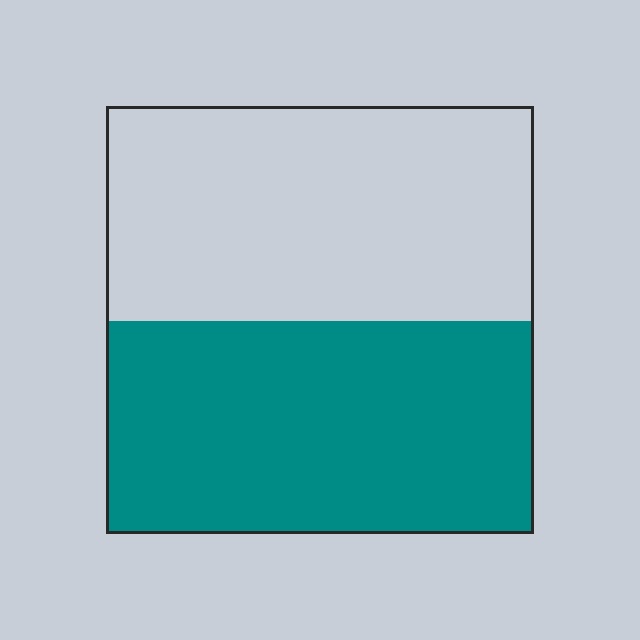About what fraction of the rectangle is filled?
About one half (1/2).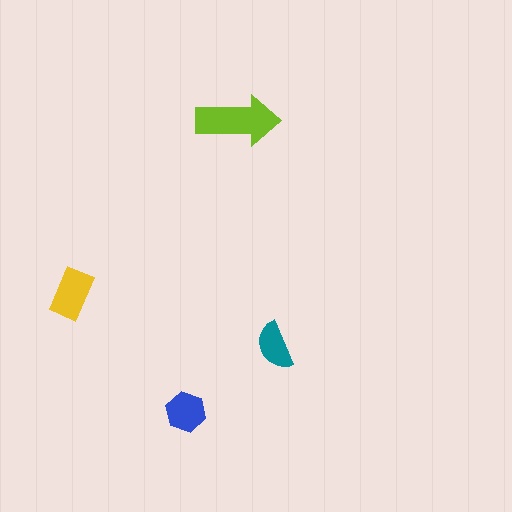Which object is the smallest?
The teal semicircle.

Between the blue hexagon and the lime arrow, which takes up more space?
The lime arrow.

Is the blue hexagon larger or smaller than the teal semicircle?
Larger.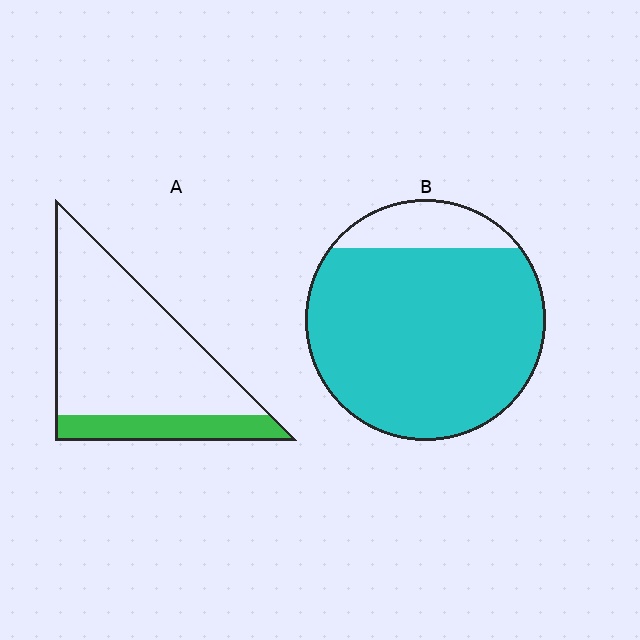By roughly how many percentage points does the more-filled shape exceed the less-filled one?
By roughly 65 percentage points (B over A).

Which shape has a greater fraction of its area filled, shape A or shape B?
Shape B.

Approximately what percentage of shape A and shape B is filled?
A is approximately 20% and B is approximately 85%.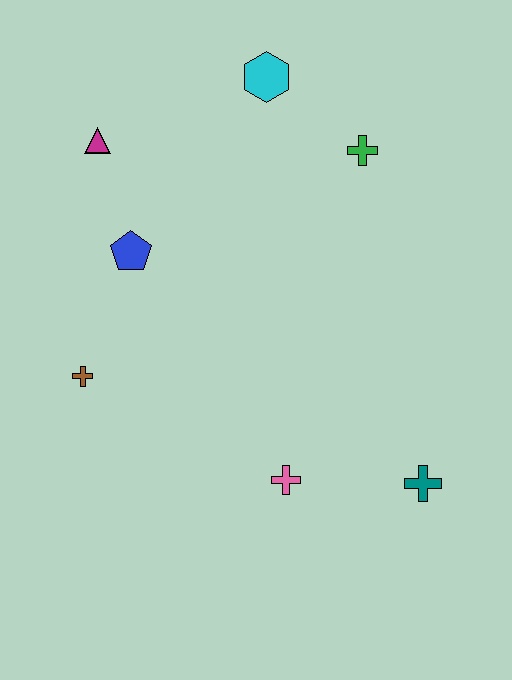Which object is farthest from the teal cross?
The magenta triangle is farthest from the teal cross.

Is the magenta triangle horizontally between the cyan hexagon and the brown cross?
Yes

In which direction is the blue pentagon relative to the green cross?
The blue pentagon is to the left of the green cross.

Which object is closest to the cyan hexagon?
The green cross is closest to the cyan hexagon.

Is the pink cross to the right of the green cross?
No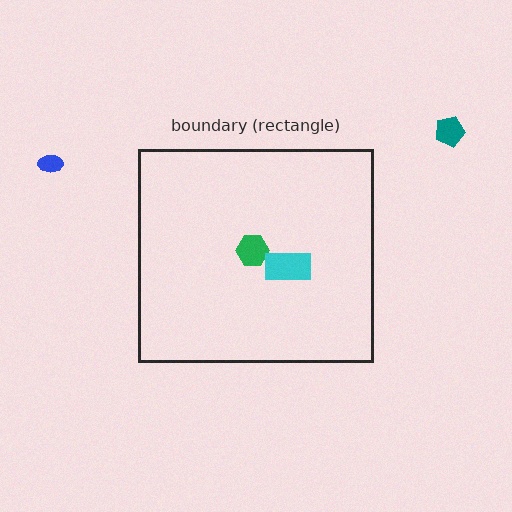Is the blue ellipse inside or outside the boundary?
Outside.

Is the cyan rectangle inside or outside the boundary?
Inside.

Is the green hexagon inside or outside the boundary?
Inside.